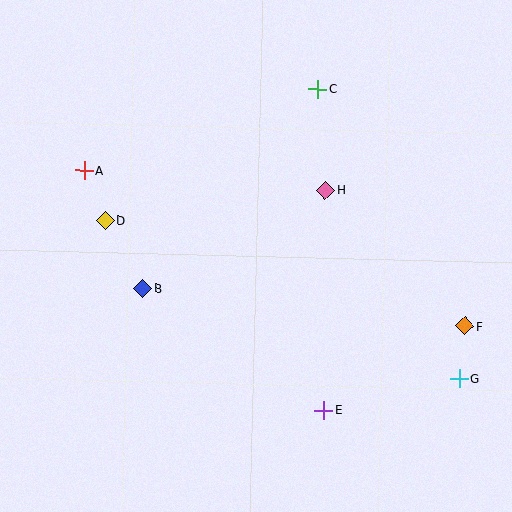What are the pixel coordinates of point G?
Point G is at (459, 378).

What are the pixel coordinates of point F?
Point F is at (465, 326).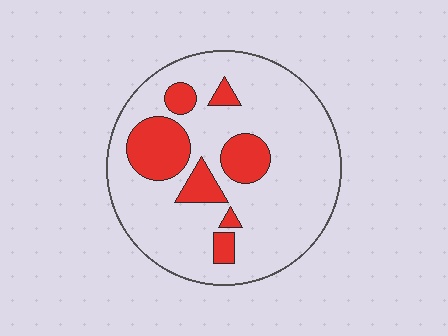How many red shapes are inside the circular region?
7.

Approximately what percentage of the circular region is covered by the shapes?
Approximately 20%.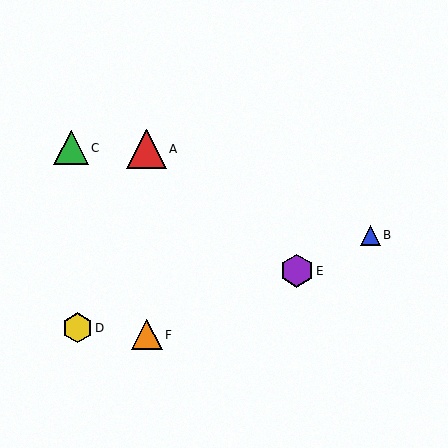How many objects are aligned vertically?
2 objects (A, F) are aligned vertically.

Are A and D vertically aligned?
No, A is at x≈147 and D is at x≈78.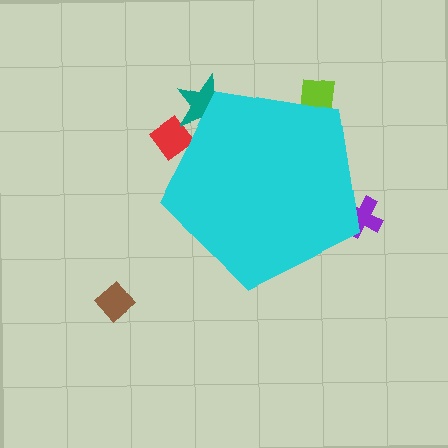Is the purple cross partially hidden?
Yes, the purple cross is partially hidden behind the cyan pentagon.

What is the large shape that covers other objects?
A cyan pentagon.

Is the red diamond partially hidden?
Yes, the red diamond is partially hidden behind the cyan pentagon.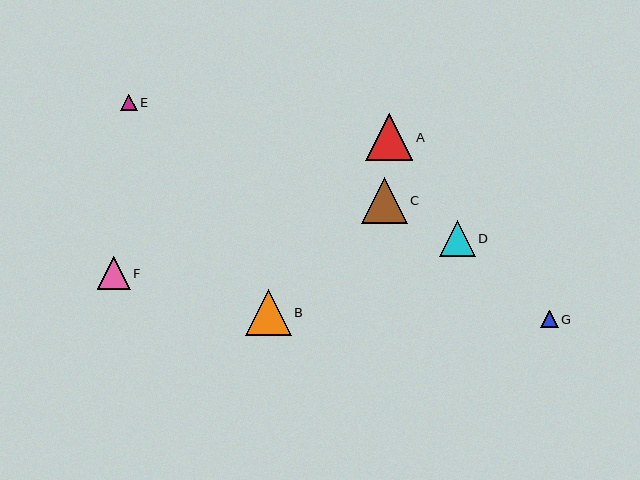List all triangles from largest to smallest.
From largest to smallest: A, B, C, D, F, G, E.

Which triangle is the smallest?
Triangle E is the smallest with a size of approximately 17 pixels.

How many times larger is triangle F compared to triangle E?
Triangle F is approximately 2.0 times the size of triangle E.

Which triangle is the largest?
Triangle A is the largest with a size of approximately 47 pixels.